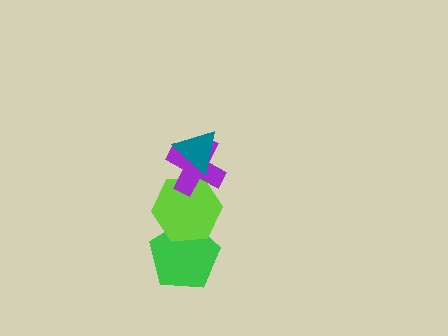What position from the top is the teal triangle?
The teal triangle is 1st from the top.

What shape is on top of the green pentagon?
The lime hexagon is on top of the green pentagon.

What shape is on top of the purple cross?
The teal triangle is on top of the purple cross.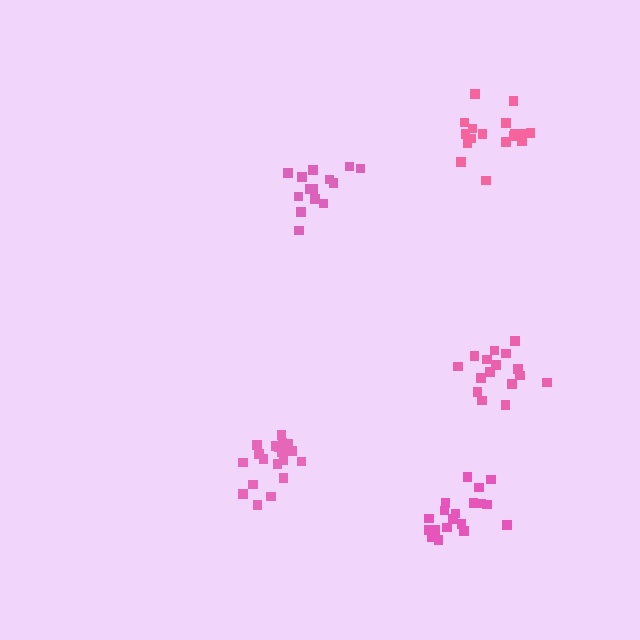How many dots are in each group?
Group 1: 17 dots, Group 2: 19 dots, Group 3: 14 dots, Group 4: 19 dots, Group 5: 16 dots (85 total).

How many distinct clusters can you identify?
There are 5 distinct clusters.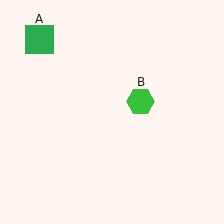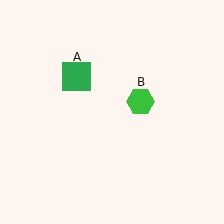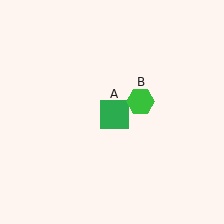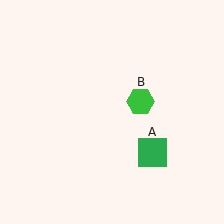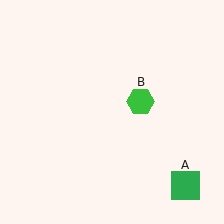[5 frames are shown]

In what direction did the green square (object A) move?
The green square (object A) moved down and to the right.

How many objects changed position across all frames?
1 object changed position: green square (object A).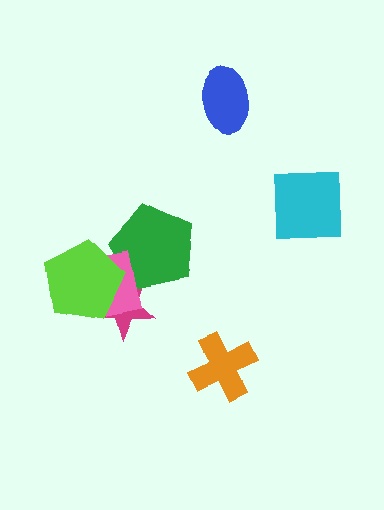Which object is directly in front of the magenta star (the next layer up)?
The green pentagon is directly in front of the magenta star.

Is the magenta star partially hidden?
Yes, it is partially covered by another shape.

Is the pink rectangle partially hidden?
Yes, it is partially covered by another shape.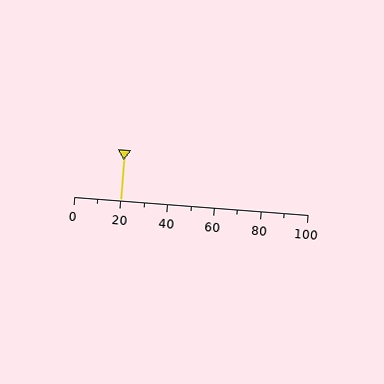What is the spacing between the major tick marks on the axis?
The major ticks are spaced 20 apart.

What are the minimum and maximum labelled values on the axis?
The axis runs from 0 to 100.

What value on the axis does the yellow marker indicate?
The marker indicates approximately 20.